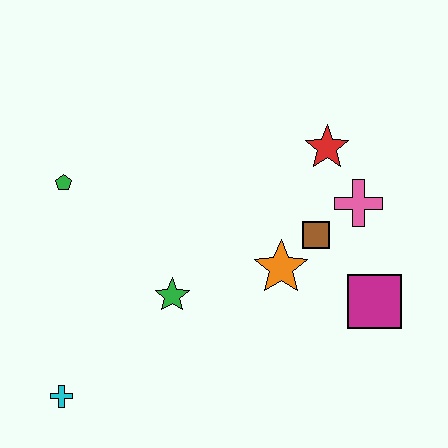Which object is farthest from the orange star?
The cyan cross is farthest from the orange star.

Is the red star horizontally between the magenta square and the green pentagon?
Yes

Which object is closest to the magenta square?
The brown square is closest to the magenta square.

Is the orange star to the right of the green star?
Yes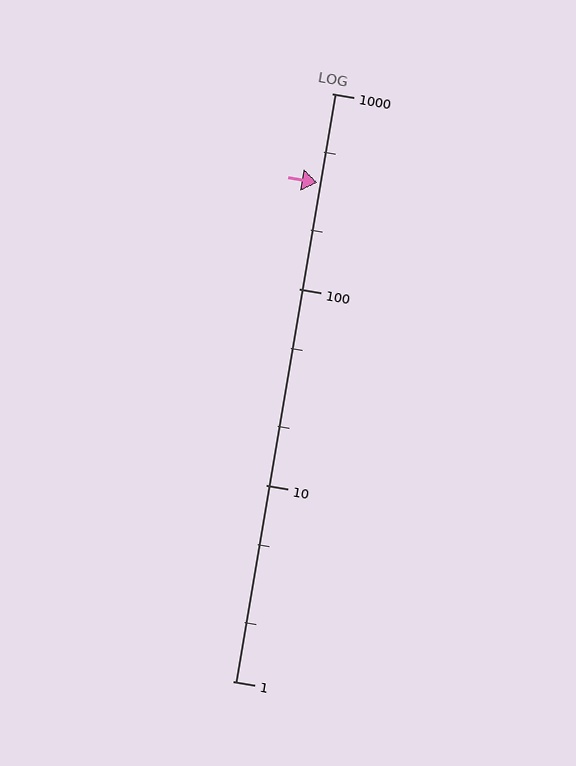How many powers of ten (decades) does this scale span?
The scale spans 3 decades, from 1 to 1000.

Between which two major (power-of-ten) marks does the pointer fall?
The pointer is between 100 and 1000.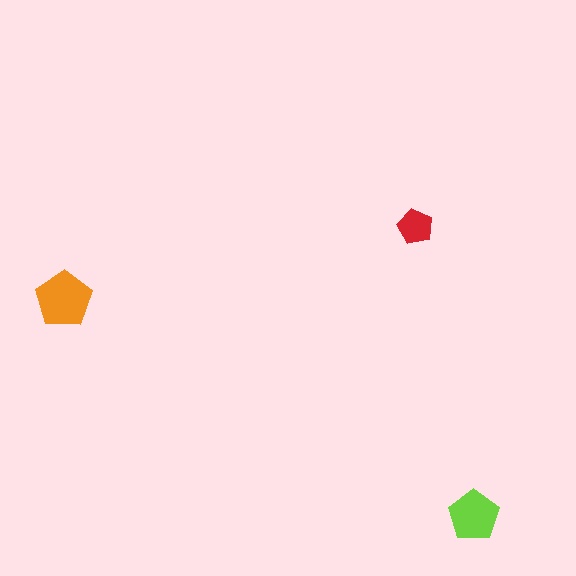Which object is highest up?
The red pentagon is topmost.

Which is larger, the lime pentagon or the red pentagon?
The lime one.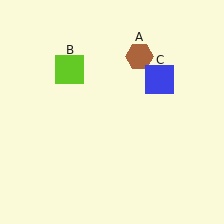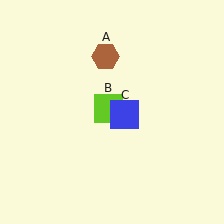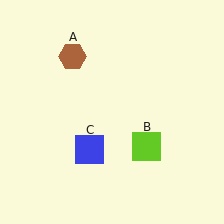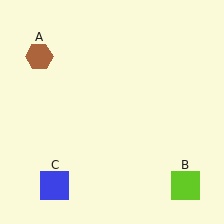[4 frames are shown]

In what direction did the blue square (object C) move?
The blue square (object C) moved down and to the left.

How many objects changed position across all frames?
3 objects changed position: brown hexagon (object A), lime square (object B), blue square (object C).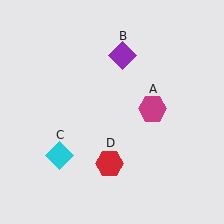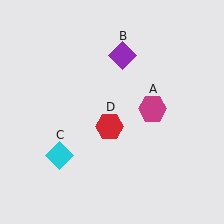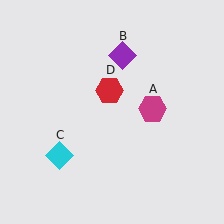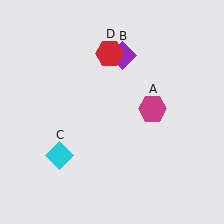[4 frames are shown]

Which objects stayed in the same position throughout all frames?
Magenta hexagon (object A) and purple diamond (object B) and cyan diamond (object C) remained stationary.